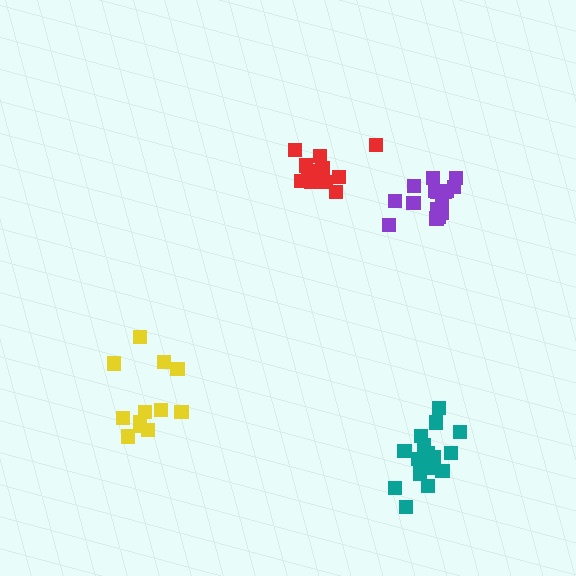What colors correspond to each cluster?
The clusters are colored: teal, yellow, purple, red.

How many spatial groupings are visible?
There are 4 spatial groupings.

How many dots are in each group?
Group 1: 17 dots, Group 2: 12 dots, Group 3: 16 dots, Group 4: 13 dots (58 total).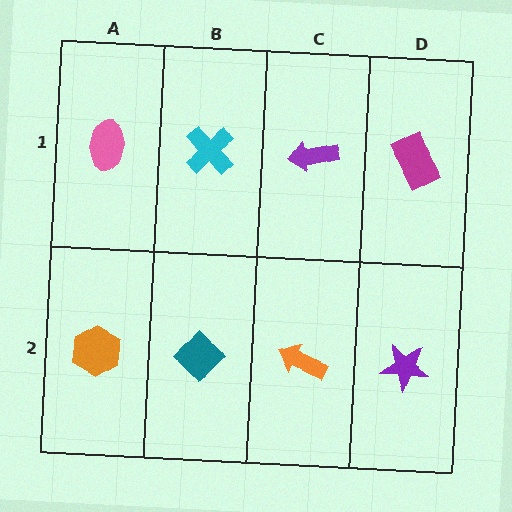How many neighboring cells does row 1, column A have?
2.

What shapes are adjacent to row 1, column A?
An orange hexagon (row 2, column A), a cyan cross (row 1, column B).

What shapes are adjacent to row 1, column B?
A teal diamond (row 2, column B), a pink ellipse (row 1, column A), a purple arrow (row 1, column C).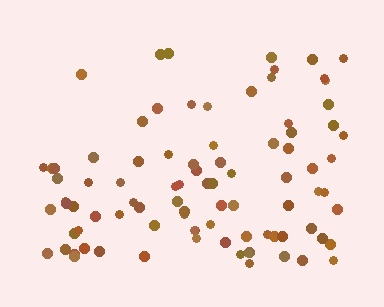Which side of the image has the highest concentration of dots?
The bottom.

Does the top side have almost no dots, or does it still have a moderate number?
Still a moderate number, just noticeably fewer than the bottom.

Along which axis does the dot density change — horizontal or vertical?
Vertical.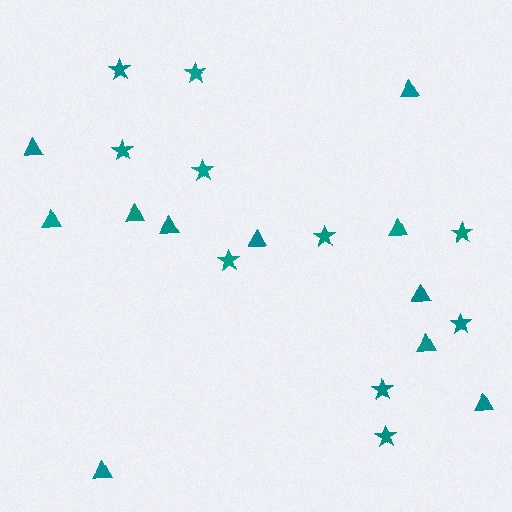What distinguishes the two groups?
There are 2 groups: one group of stars (10) and one group of triangles (11).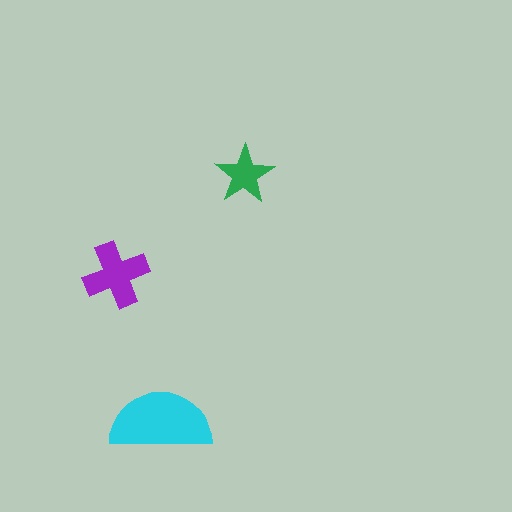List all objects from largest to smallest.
The cyan semicircle, the purple cross, the green star.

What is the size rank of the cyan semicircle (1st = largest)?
1st.